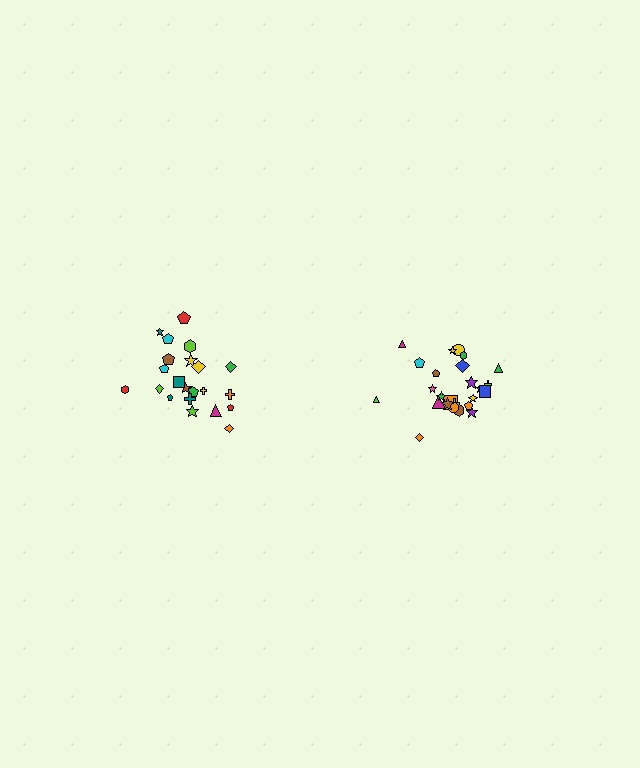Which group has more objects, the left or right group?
The right group.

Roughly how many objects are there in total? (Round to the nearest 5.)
Roughly 45 objects in total.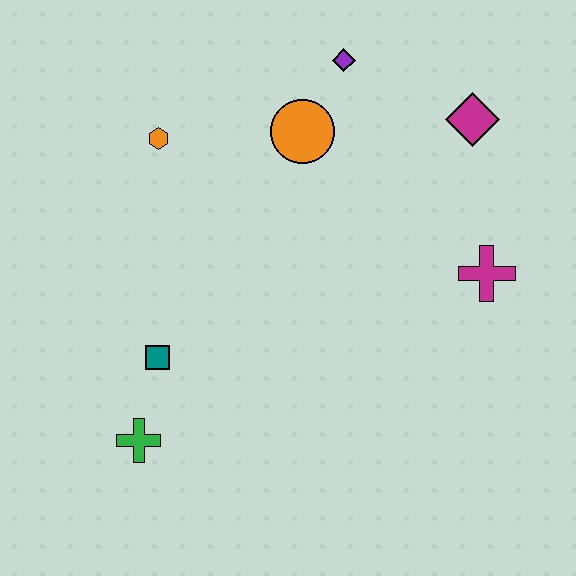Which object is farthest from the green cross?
The magenta diamond is farthest from the green cross.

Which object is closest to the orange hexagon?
The orange circle is closest to the orange hexagon.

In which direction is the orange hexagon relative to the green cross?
The orange hexagon is above the green cross.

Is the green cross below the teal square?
Yes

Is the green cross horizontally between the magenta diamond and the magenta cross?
No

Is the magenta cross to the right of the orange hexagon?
Yes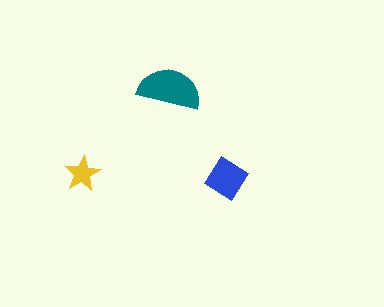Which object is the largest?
The teal semicircle.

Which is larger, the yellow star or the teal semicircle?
The teal semicircle.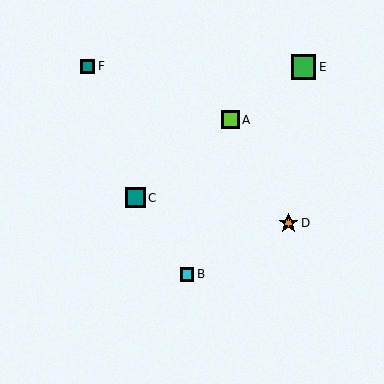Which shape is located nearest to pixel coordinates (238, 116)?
The lime square (labeled A) at (230, 120) is nearest to that location.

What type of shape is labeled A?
Shape A is a lime square.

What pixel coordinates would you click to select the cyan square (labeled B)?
Click at (187, 274) to select the cyan square B.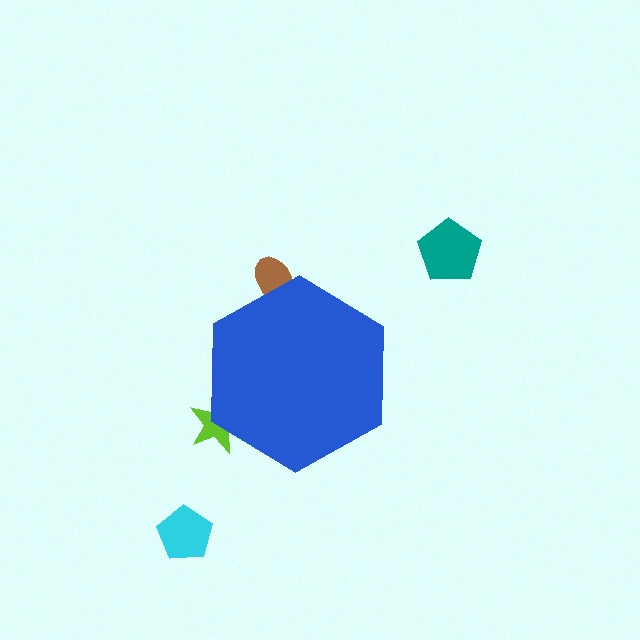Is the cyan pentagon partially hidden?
No, the cyan pentagon is fully visible.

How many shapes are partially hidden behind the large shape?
2 shapes are partially hidden.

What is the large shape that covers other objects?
A blue hexagon.